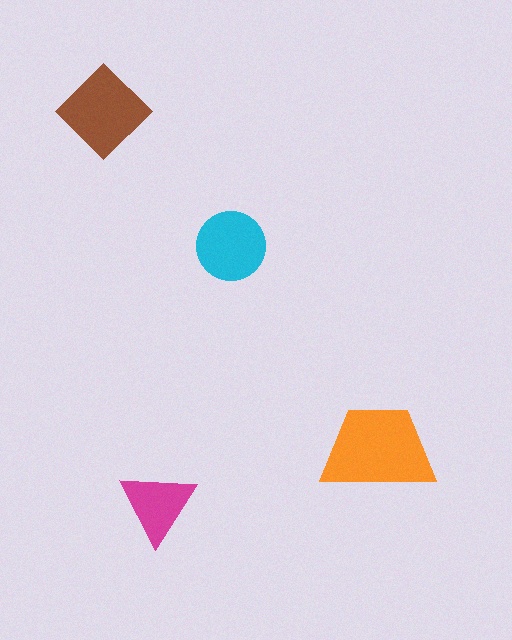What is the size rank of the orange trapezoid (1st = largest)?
1st.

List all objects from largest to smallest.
The orange trapezoid, the brown diamond, the cyan circle, the magenta triangle.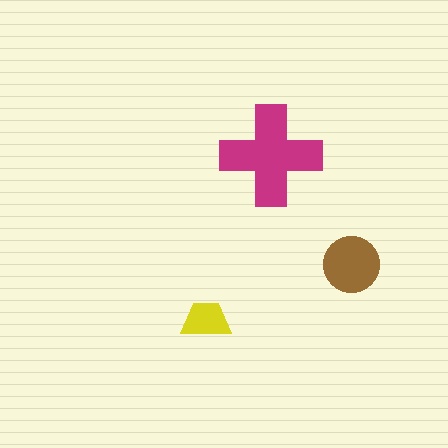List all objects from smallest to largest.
The yellow trapezoid, the brown circle, the magenta cross.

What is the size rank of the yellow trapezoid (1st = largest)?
3rd.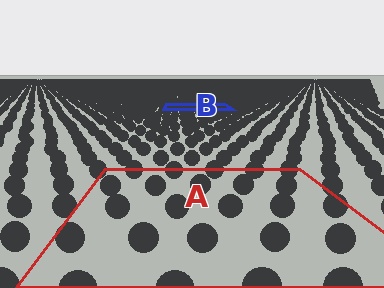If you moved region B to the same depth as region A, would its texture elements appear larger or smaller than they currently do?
They would appear larger. At a closer depth, the same texture elements are projected at a bigger on-screen size.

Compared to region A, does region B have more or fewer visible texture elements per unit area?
Region B has more texture elements per unit area — they are packed more densely because it is farther away.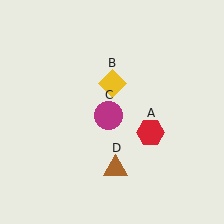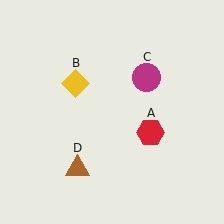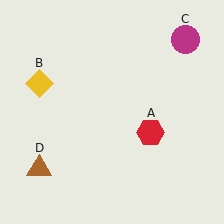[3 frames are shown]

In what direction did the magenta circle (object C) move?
The magenta circle (object C) moved up and to the right.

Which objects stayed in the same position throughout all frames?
Red hexagon (object A) remained stationary.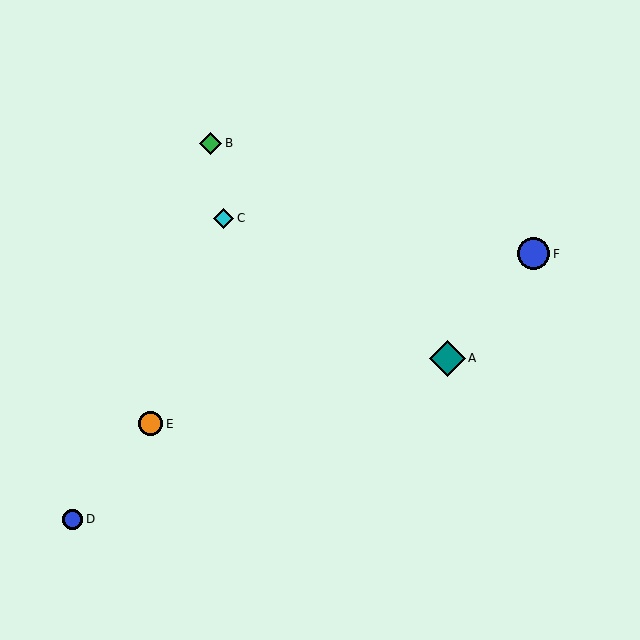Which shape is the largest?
The teal diamond (labeled A) is the largest.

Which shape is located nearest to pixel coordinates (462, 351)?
The teal diamond (labeled A) at (447, 358) is nearest to that location.